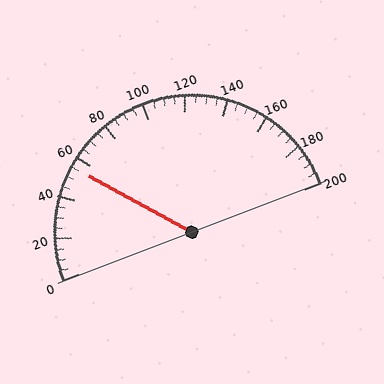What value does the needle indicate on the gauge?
The needle indicates approximately 55.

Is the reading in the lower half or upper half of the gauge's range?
The reading is in the lower half of the range (0 to 200).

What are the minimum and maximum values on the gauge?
The gauge ranges from 0 to 200.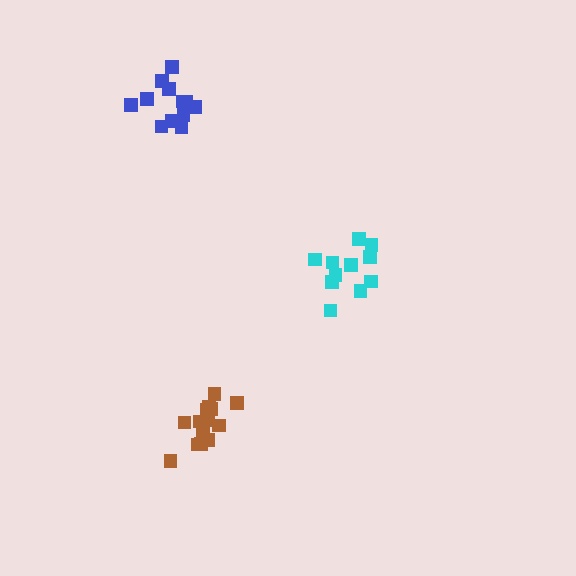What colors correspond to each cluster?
The clusters are colored: brown, cyan, blue.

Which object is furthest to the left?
The blue cluster is leftmost.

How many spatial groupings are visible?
There are 3 spatial groupings.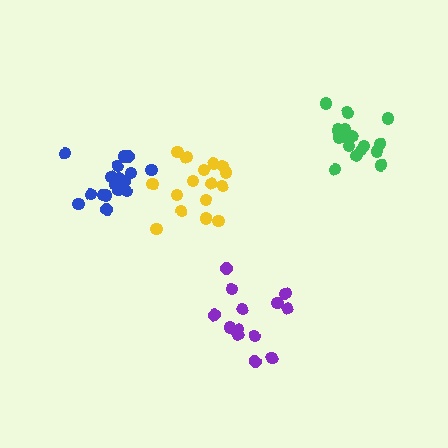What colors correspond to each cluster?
The clusters are colored: yellow, purple, blue, green.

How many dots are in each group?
Group 1: 16 dots, Group 2: 13 dots, Group 3: 17 dots, Group 4: 17 dots (63 total).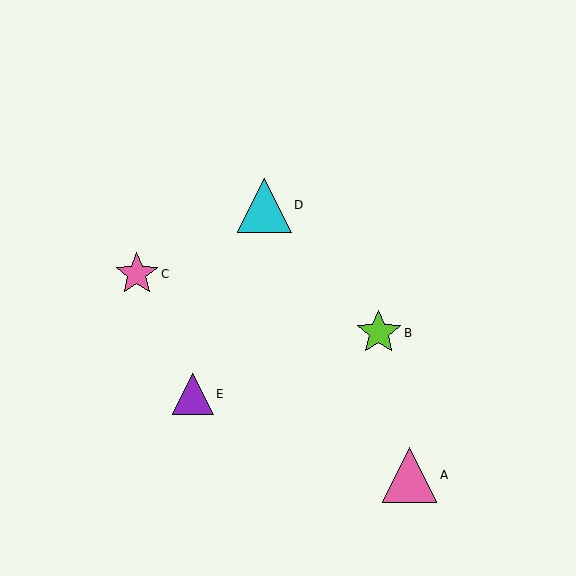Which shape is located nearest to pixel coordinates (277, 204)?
The cyan triangle (labeled D) at (265, 206) is nearest to that location.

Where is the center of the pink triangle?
The center of the pink triangle is at (409, 475).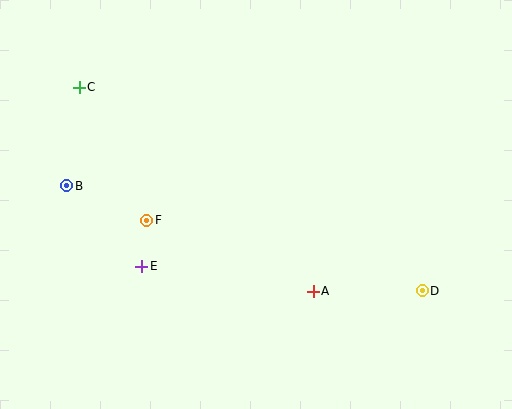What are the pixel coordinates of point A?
Point A is at (313, 291).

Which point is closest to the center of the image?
Point A at (313, 291) is closest to the center.